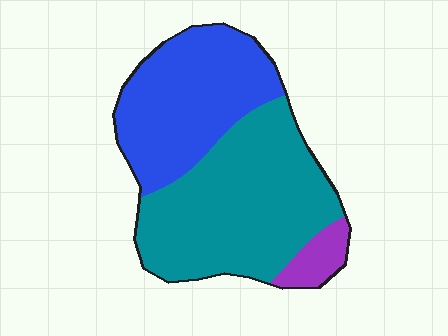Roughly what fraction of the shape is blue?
Blue takes up about two fifths (2/5) of the shape.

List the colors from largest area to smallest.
From largest to smallest: teal, blue, purple.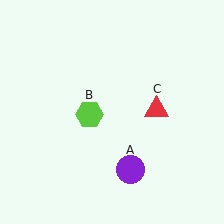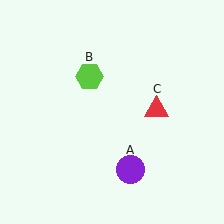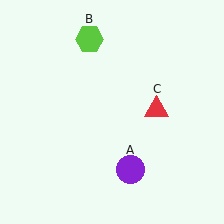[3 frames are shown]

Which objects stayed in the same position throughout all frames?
Purple circle (object A) and red triangle (object C) remained stationary.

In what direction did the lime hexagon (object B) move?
The lime hexagon (object B) moved up.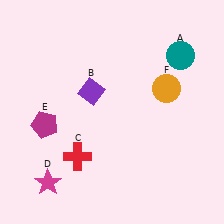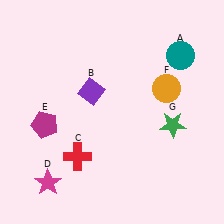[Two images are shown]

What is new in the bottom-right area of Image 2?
A green star (G) was added in the bottom-right area of Image 2.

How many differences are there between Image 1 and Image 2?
There is 1 difference between the two images.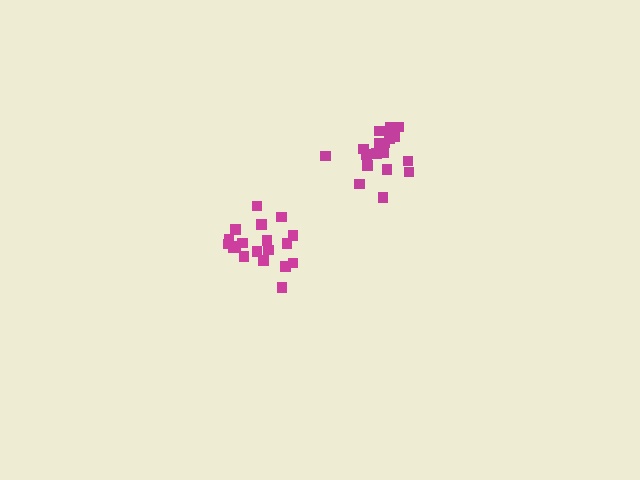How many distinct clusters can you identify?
There are 2 distinct clusters.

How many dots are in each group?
Group 1: 19 dots, Group 2: 18 dots (37 total).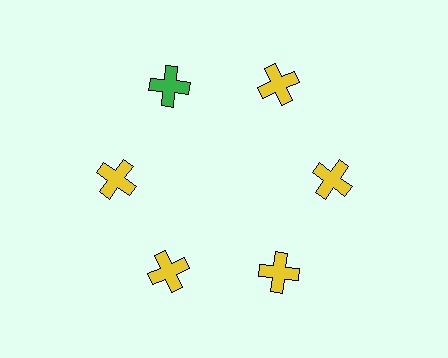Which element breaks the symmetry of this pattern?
The green cross at roughly the 11 o'clock position breaks the symmetry. All other shapes are yellow crosses.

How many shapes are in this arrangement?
There are 6 shapes arranged in a ring pattern.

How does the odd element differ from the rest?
It has a different color: green instead of yellow.